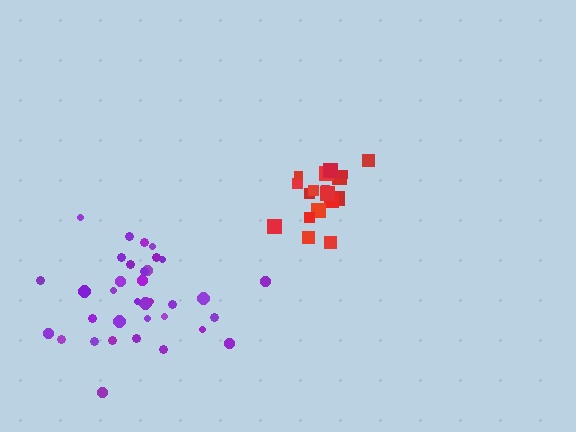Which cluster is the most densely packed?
Red.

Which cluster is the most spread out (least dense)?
Purple.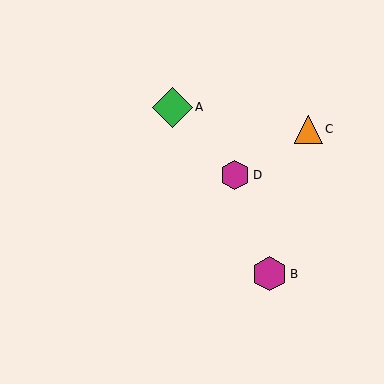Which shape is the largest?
The green diamond (labeled A) is the largest.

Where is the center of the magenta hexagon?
The center of the magenta hexagon is at (270, 274).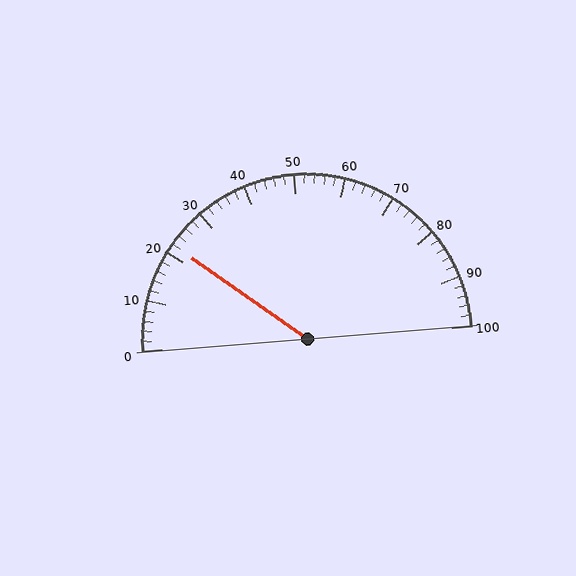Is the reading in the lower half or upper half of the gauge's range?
The reading is in the lower half of the range (0 to 100).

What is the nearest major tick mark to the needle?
The nearest major tick mark is 20.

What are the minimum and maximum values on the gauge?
The gauge ranges from 0 to 100.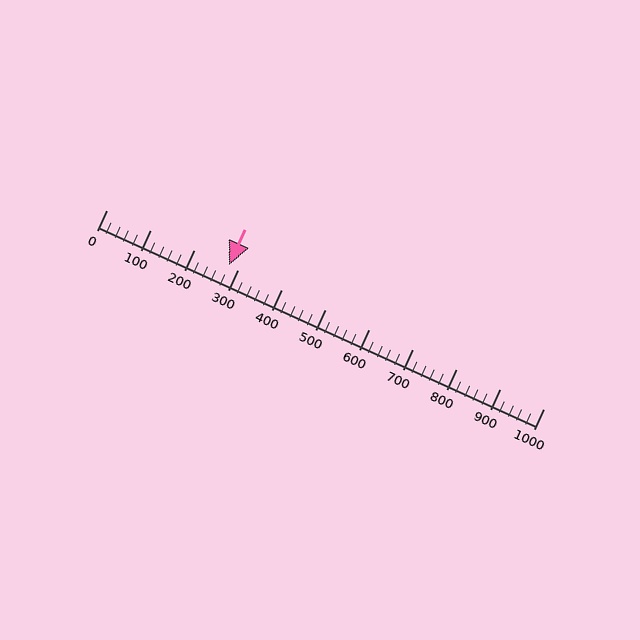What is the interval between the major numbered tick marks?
The major tick marks are spaced 100 units apart.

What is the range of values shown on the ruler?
The ruler shows values from 0 to 1000.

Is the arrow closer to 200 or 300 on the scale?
The arrow is closer to 300.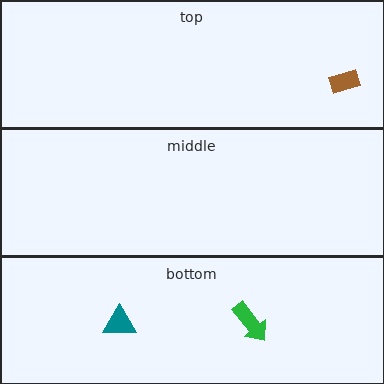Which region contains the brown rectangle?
The top region.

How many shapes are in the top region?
1.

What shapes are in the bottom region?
The green arrow, the teal triangle.